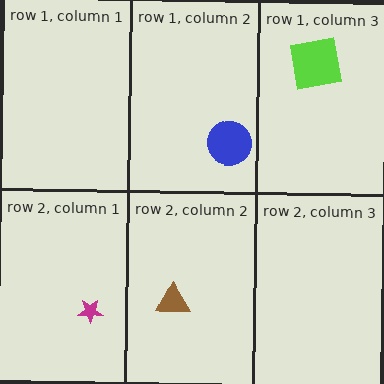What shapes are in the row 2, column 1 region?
The magenta star.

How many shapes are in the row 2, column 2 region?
1.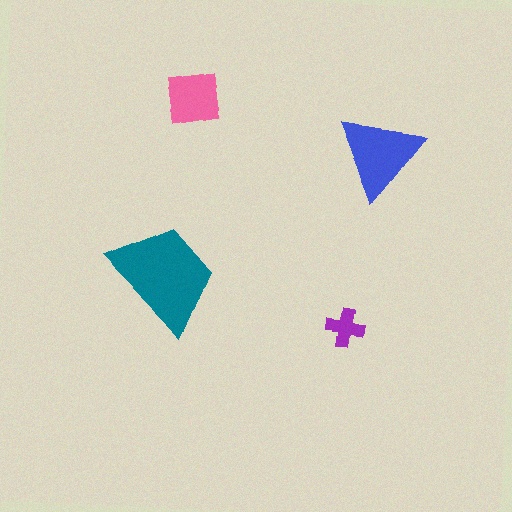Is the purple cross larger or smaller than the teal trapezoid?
Smaller.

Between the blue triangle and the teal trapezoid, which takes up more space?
The teal trapezoid.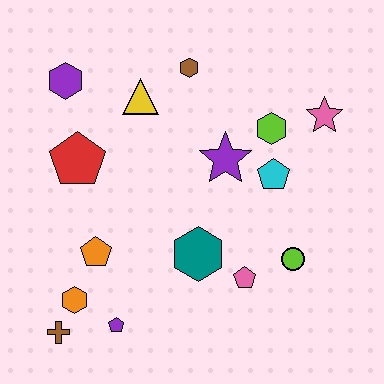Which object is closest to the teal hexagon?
The pink pentagon is closest to the teal hexagon.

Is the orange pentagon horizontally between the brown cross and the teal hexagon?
Yes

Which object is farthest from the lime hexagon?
The brown cross is farthest from the lime hexagon.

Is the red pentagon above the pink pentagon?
Yes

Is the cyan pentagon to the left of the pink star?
Yes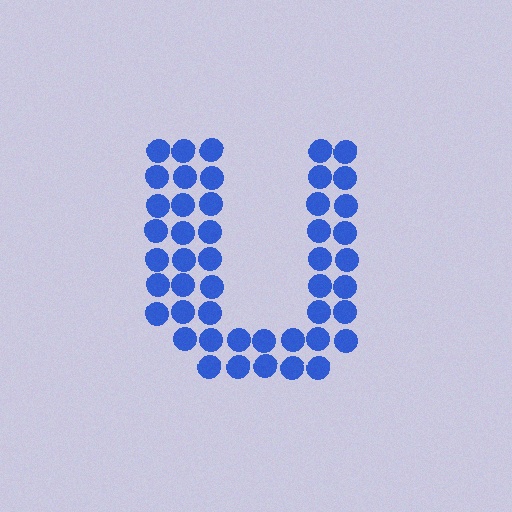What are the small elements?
The small elements are circles.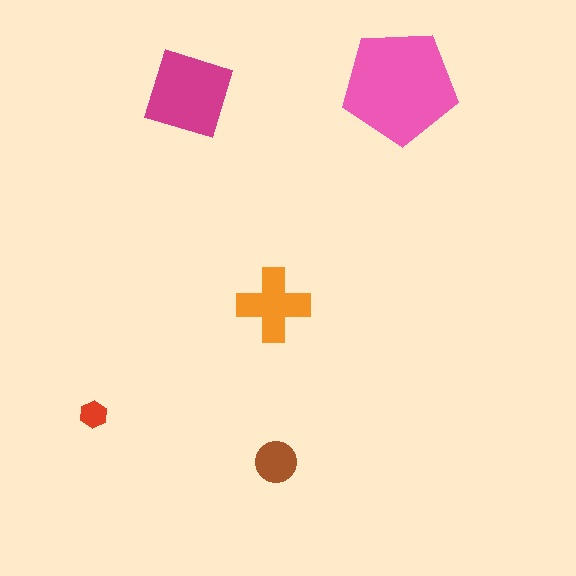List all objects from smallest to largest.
The red hexagon, the brown circle, the orange cross, the magenta square, the pink pentagon.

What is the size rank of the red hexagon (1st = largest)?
5th.